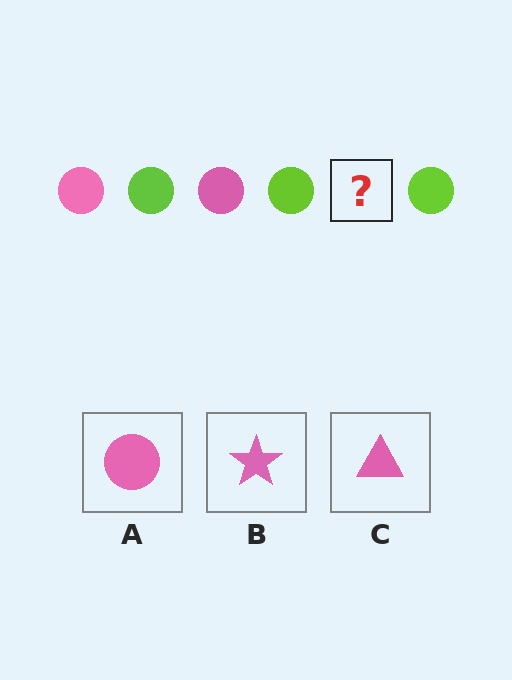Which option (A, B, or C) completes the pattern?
A.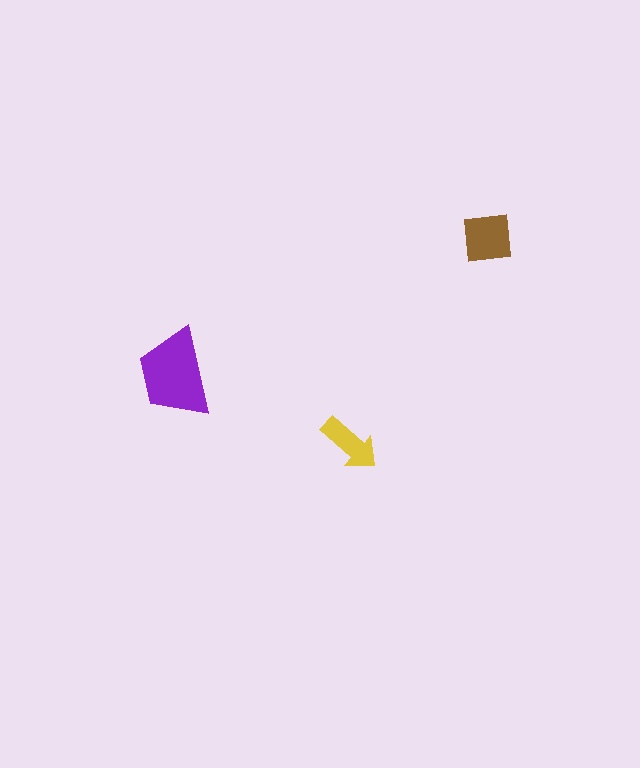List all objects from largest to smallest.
The purple trapezoid, the brown square, the yellow arrow.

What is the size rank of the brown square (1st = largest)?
2nd.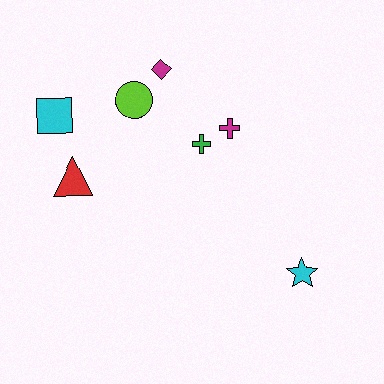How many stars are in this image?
There is 1 star.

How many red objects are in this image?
There is 1 red object.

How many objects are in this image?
There are 7 objects.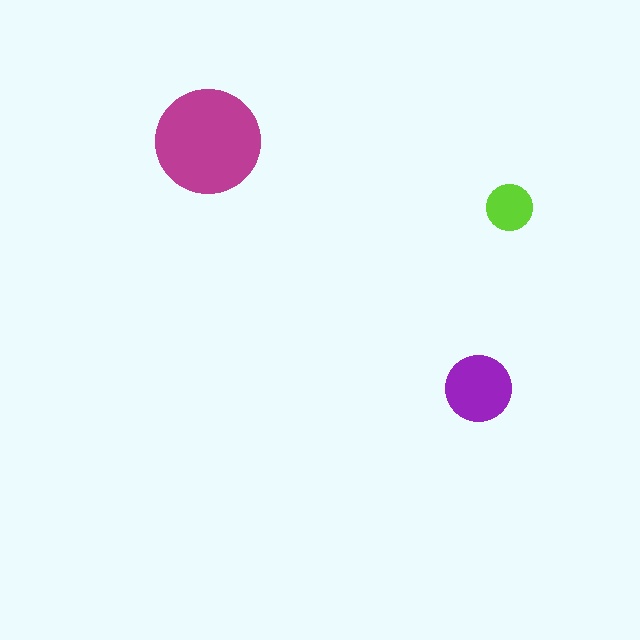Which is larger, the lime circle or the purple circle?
The purple one.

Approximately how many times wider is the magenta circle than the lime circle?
About 2.5 times wider.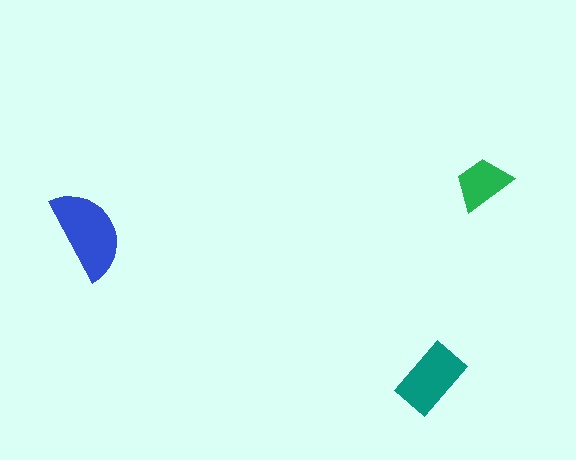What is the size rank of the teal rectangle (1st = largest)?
2nd.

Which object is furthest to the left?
The blue semicircle is leftmost.